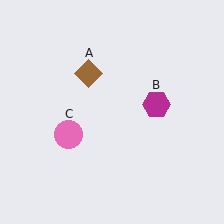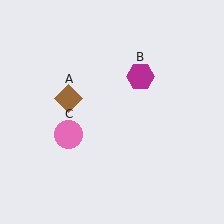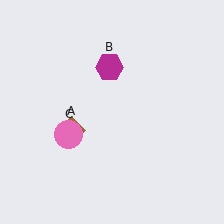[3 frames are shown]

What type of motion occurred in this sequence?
The brown diamond (object A), magenta hexagon (object B) rotated counterclockwise around the center of the scene.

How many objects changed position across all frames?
2 objects changed position: brown diamond (object A), magenta hexagon (object B).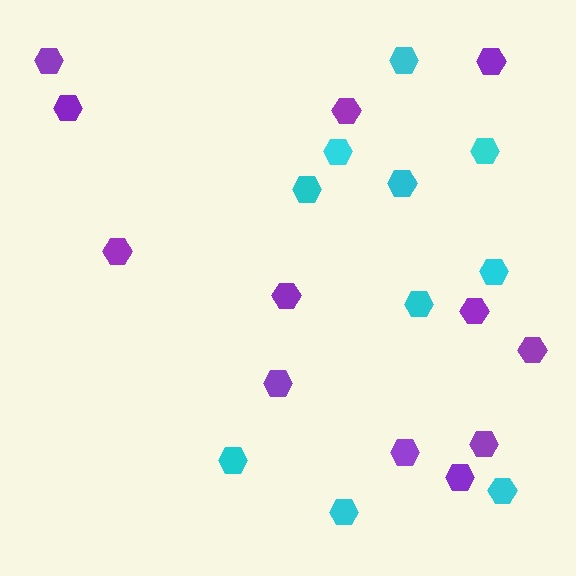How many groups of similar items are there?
There are 2 groups: one group of cyan hexagons (10) and one group of purple hexagons (12).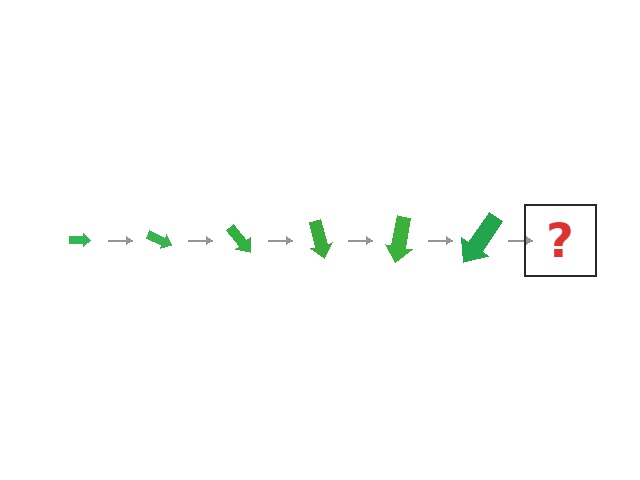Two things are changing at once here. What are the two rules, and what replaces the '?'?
The two rules are that the arrow grows larger each step and it rotates 25 degrees each step. The '?' should be an arrow, larger than the previous one and rotated 150 degrees from the start.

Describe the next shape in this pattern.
It should be an arrow, larger than the previous one and rotated 150 degrees from the start.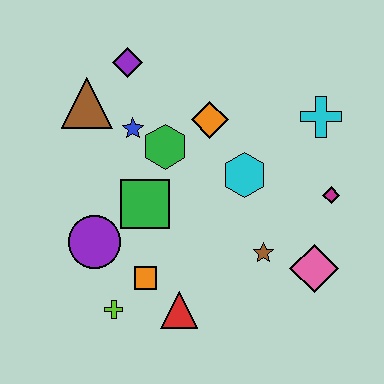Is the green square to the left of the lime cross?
No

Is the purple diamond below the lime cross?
No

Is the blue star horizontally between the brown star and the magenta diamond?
No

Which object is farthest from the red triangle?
The purple diamond is farthest from the red triangle.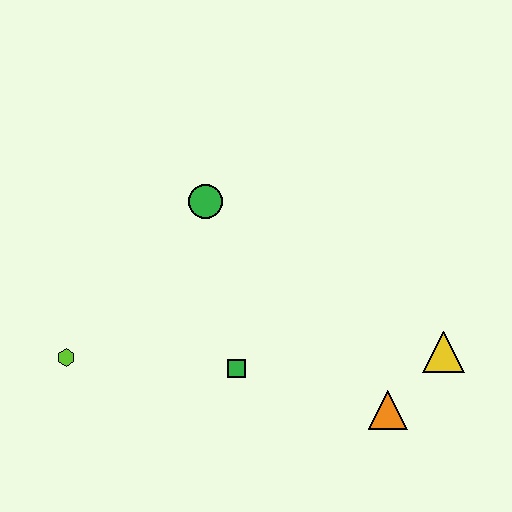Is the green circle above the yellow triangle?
Yes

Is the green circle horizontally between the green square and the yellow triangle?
No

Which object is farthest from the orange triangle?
The lime hexagon is farthest from the orange triangle.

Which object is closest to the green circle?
The green square is closest to the green circle.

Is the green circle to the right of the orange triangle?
No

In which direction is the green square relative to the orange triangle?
The green square is to the left of the orange triangle.